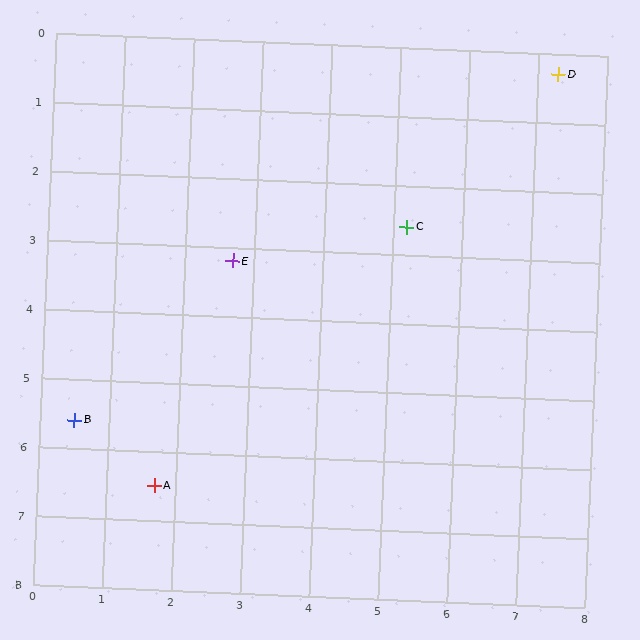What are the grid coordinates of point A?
Point A is at approximately (1.7, 6.5).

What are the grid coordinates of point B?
Point B is at approximately (0.5, 5.6).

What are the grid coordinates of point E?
Point E is at approximately (2.7, 3.2).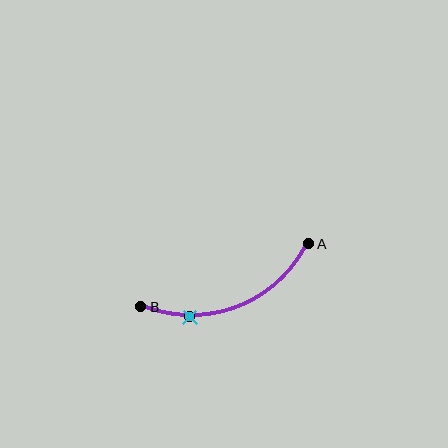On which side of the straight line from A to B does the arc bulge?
The arc bulges below the straight line connecting A and B.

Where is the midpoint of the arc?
The arc midpoint is the point on the curve farthest from the straight line joining A and B. It sits below that line.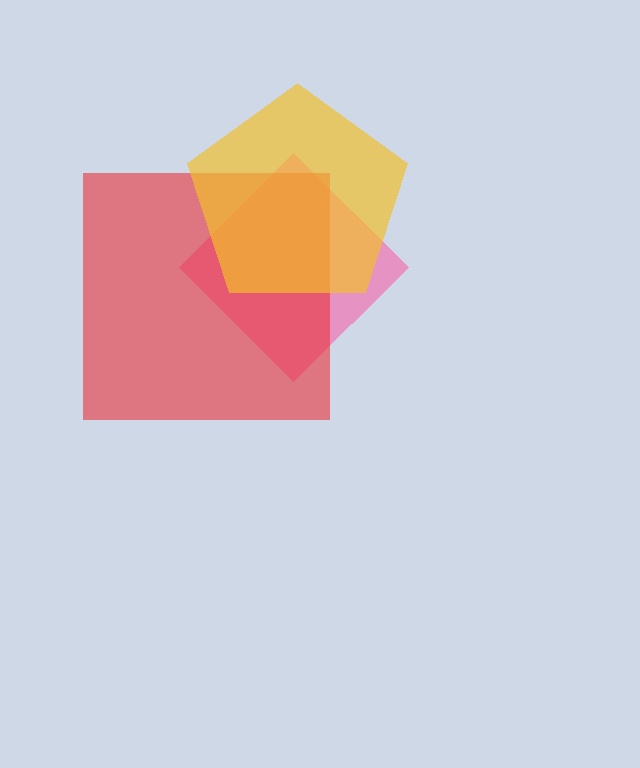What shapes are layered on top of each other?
The layered shapes are: a pink diamond, a red square, a yellow pentagon.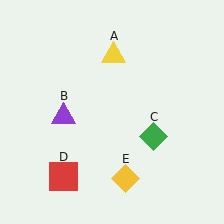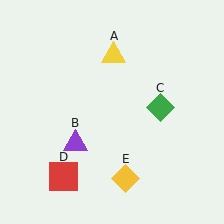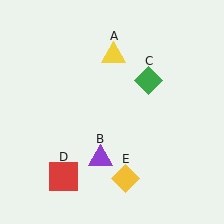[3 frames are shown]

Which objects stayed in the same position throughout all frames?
Yellow triangle (object A) and red square (object D) and yellow diamond (object E) remained stationary.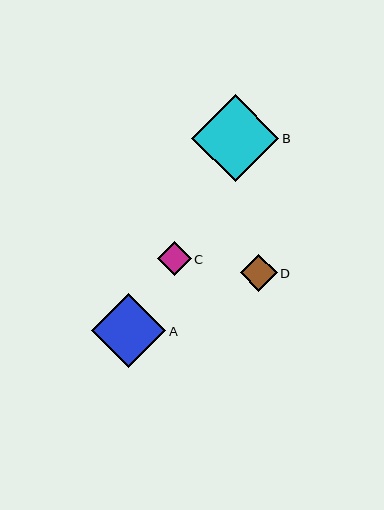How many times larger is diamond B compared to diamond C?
Diamond B is approximately 2.5 times the size of diamond C.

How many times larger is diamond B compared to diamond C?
Diamond B is approximately 2.5 times the size of diamond C.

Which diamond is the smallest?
Diamond C is the smallest with a size of approximately 34 pixels.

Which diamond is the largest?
Diamond B is the largest with a size of approximately 87 pixels.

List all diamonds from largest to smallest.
From largest to smallest: B, A, D, C.